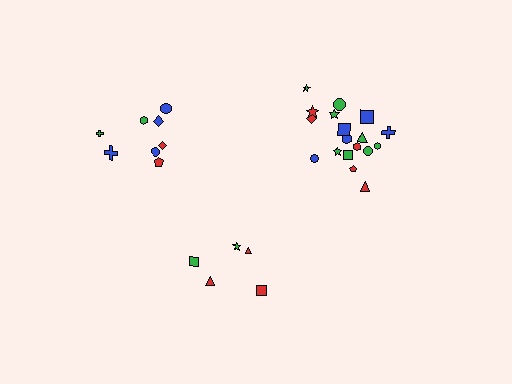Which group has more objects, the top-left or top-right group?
The top-right group.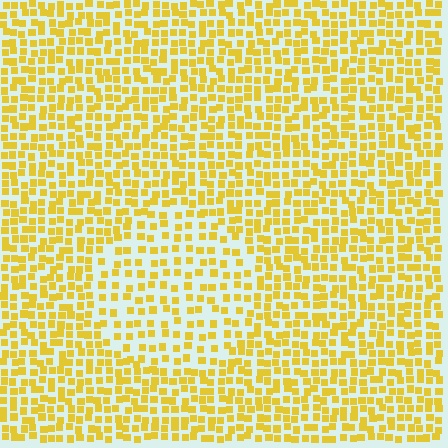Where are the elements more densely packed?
The elements are more densely packed outside the circle boundary.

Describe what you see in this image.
The image contains small yellow elements arranged at two different densities. A circle-shaped region is visible where the elements are less densely packed than the surrounding area.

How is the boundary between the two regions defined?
The boundary is defined by a change in element density (approximately 1.7x ratio). All elements are the same color, size, and shape.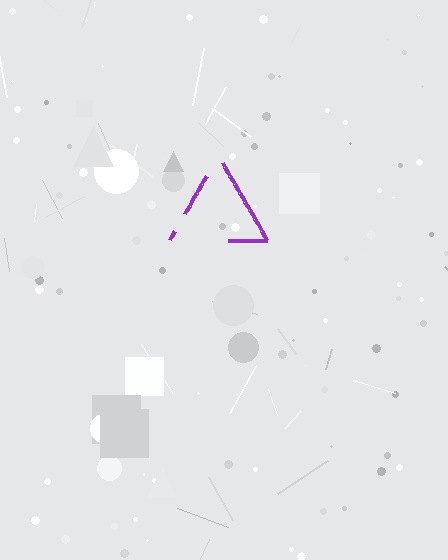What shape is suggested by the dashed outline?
The dashed outline suggests a triangle.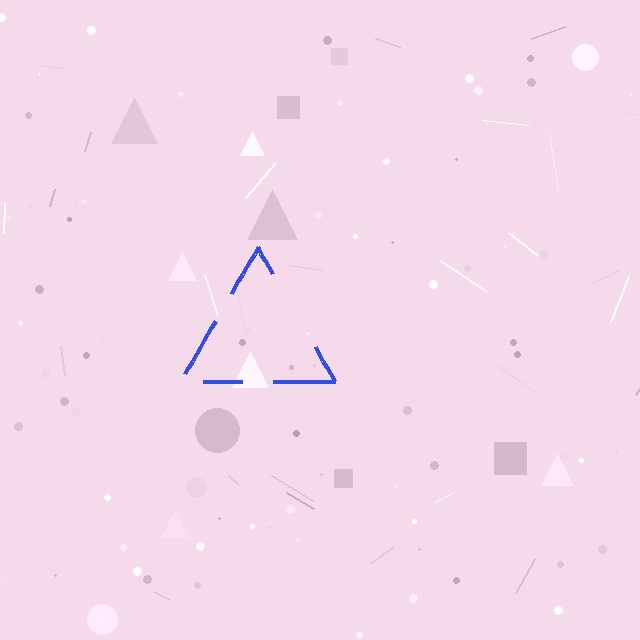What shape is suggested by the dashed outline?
The dashed outline suggests a triangle.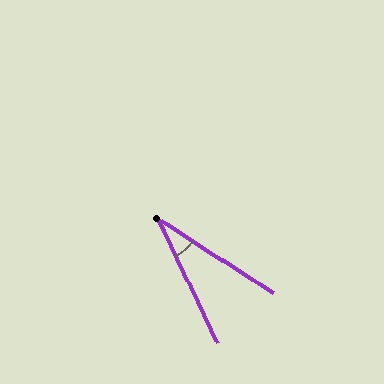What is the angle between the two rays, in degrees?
Approximately 32 degrees.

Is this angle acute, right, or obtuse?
It is acute.